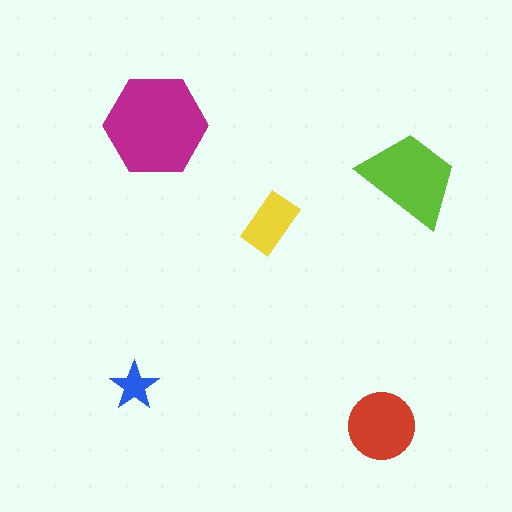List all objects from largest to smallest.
The magenta hexagon, the lime trapezoid, the red circle, the yellow rectangle, the blue star.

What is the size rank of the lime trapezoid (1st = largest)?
2nd.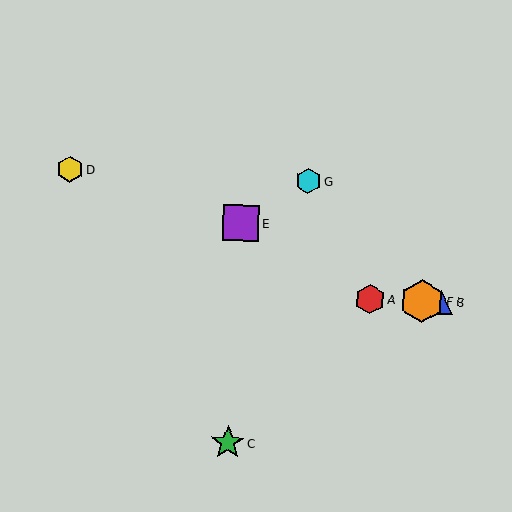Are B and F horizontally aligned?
Yes, both are at y≈302.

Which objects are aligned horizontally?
Objects A, B, F are aligned horizontally.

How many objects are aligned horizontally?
3 objects (A, B, F) are aligned horizontally.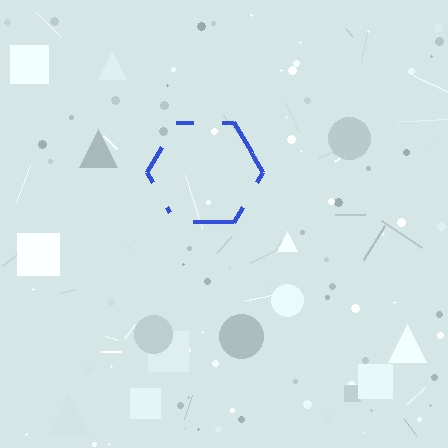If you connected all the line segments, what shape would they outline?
They would outline a hexagon.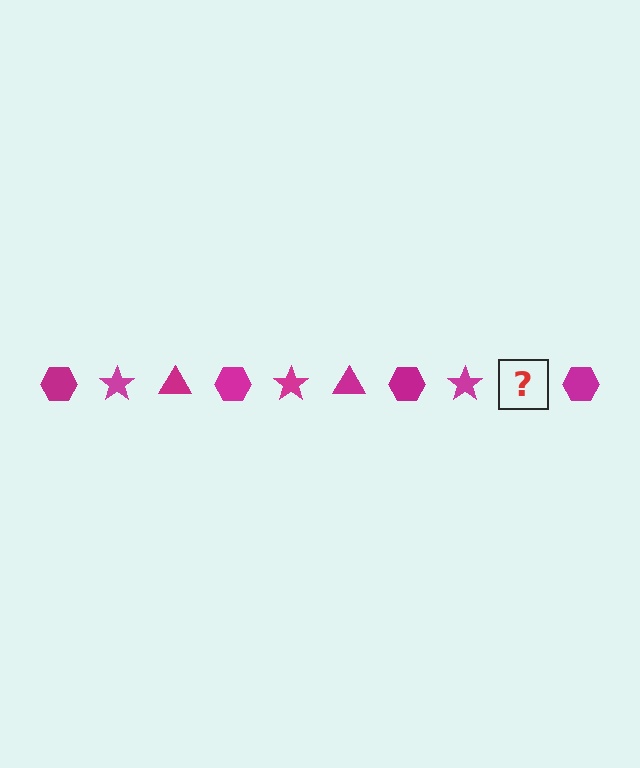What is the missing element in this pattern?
The missing element is a magenta triangle.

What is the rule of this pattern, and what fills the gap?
The rule is that the pattern cycles through hexagon, star, triangle shapes in magenta. The gap should be filled with a magenta triangle.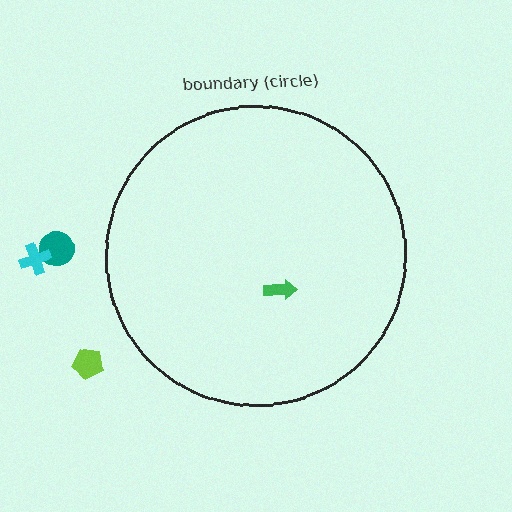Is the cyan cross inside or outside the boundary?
Outside.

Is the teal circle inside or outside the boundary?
Outside.